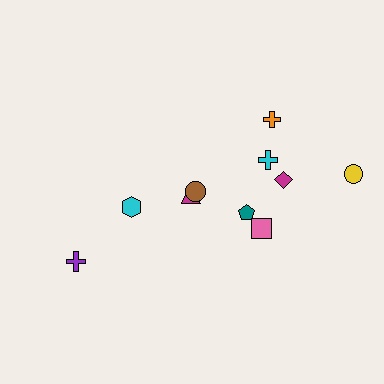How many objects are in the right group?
There are 7 objects.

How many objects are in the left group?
There are 3 objects.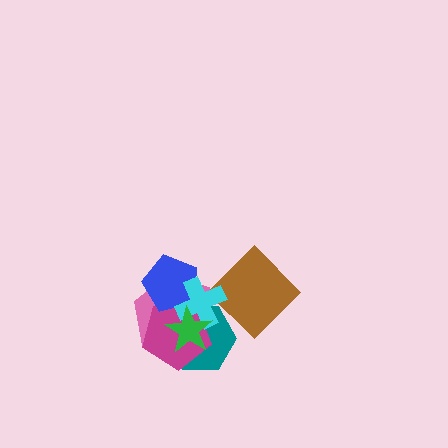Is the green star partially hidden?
No, no other shape covers it.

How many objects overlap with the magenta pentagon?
5 objects overlap with the magenta pentagon.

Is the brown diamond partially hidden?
Yes, it is partially covered by another shape.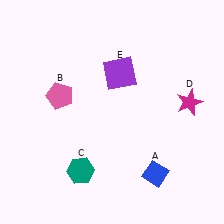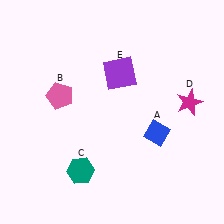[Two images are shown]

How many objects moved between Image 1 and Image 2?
1 object moved between the two images.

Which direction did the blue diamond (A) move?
The blue diamond (A) moved up.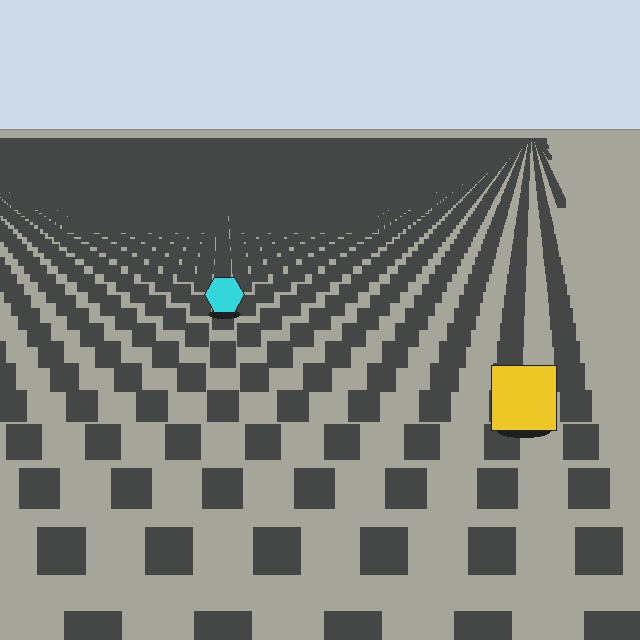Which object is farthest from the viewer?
The cyan hexagon is farthest from the viewer. It appears smaller and the ground texture around it is denser.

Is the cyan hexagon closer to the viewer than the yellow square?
No. The yellow square is closer — you can tell from the texture gradient: the ground texture is coarser near it.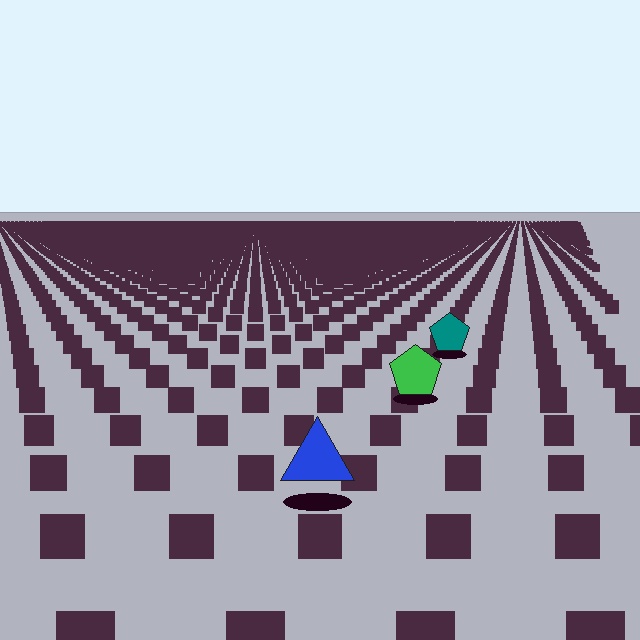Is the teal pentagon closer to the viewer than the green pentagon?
No. The green pentagon is closer — you can tell from the texture gradient: the ground texture is coarser near it.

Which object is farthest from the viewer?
The teal pentagon is farthest from the viewer. It appears smaller and the ground texture around it is denser.